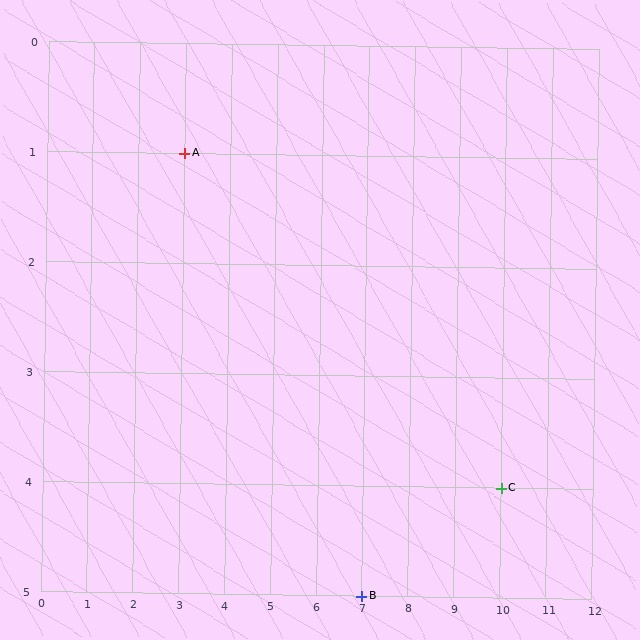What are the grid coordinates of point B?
Point B is at grid coordinates (7, 5).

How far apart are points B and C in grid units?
Points B and C are 3 columns and 1 row apart (about 3.2 grid units diagonally).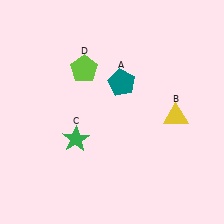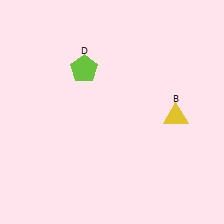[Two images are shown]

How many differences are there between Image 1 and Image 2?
There are 2 differences between the two images.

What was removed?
The teal pentagon (A), the green star (C) were removed in Image 2.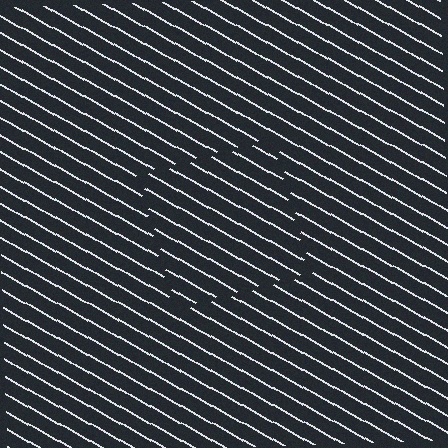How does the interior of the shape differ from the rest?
The interior of the shape contains the same grating, shifted by half a period — the contour is defined by the phase discontinuity where line-ends from the inner and outer gratings abut.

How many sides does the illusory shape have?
4 sides — the line-ends trace a square.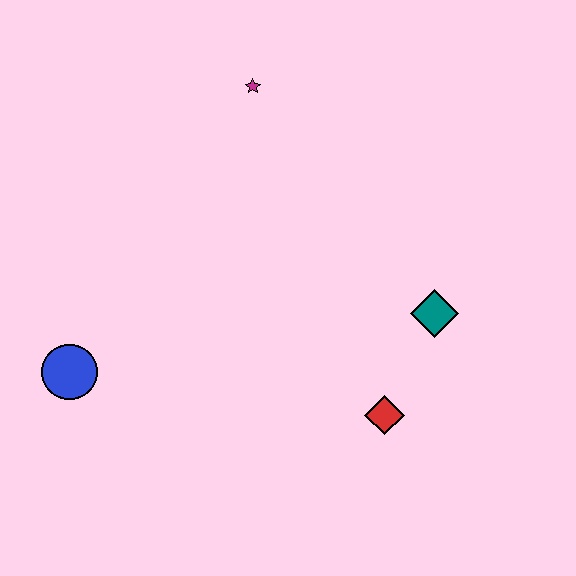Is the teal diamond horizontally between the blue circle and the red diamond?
No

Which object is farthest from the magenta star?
The red diamond is farthest from the magenta star.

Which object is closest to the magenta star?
The teal diamond is closest to the magenta star.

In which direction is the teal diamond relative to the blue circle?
The teal diamond is to the right of the blue circle.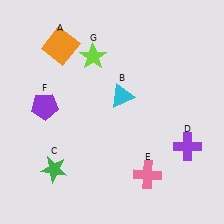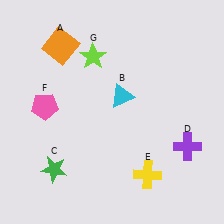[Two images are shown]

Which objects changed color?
E changed from pink to yellow. F changed from purple to pink.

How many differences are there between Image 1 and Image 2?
There are 2 differences between the two images.